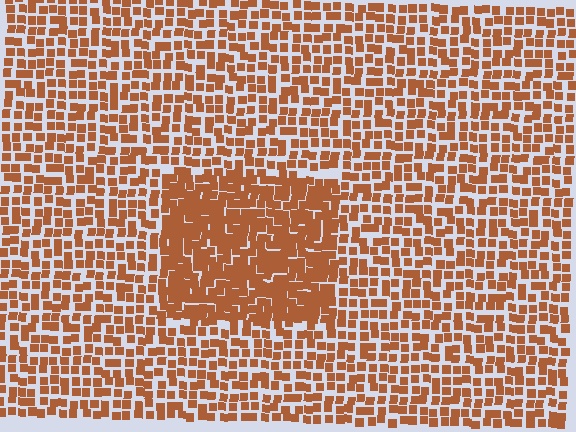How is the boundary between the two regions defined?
The boundary is defined by a change in element density (approximately 1.7x ratio). All elements are the same color, size, and shape.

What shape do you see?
I see a rectangle.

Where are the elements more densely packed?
The elements are more densely packed inside the rectangle boundary.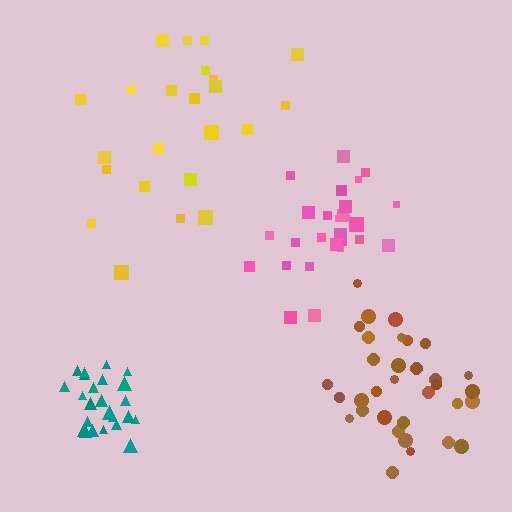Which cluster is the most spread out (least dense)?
Yellow.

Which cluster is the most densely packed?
Teal.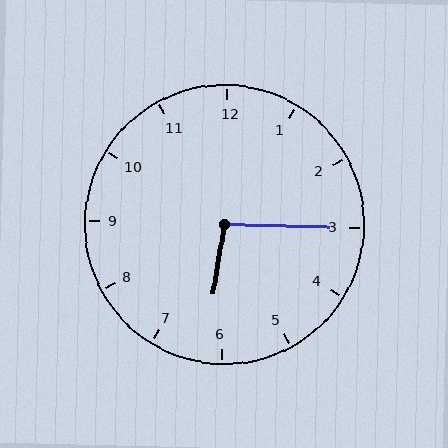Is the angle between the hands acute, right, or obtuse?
It is obtuse.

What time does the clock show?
6:15.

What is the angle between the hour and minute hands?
Approximately 98 degrees.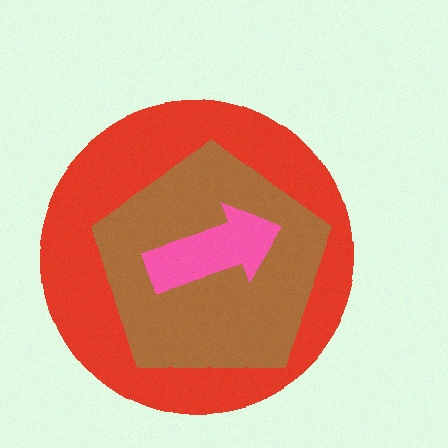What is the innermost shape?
The pink arrow.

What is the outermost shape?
The red circle.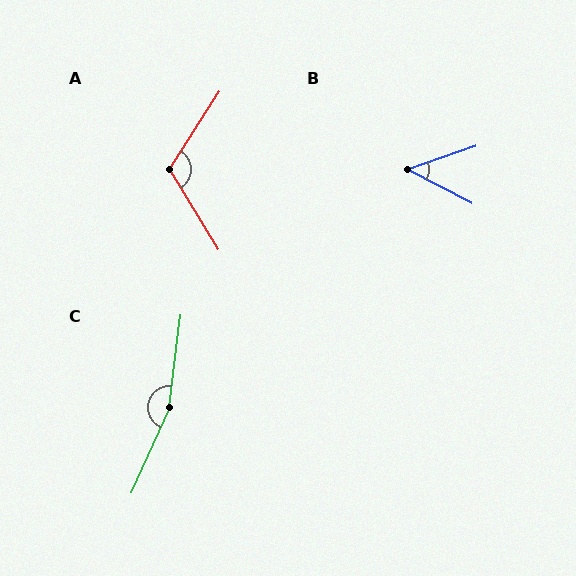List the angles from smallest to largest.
B (46°), A (116°), C (163°).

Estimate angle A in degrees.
Approximately 116 degrees.